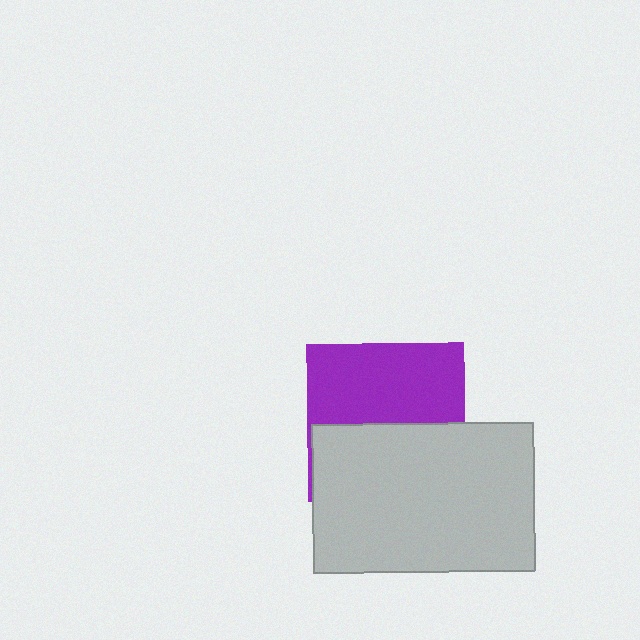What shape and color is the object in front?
The object in front is a light gray rectangle.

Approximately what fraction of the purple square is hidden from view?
Roughly 48% of the purple square is hidden behind the light gray rectangle.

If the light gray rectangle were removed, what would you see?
You would see the complete purple square.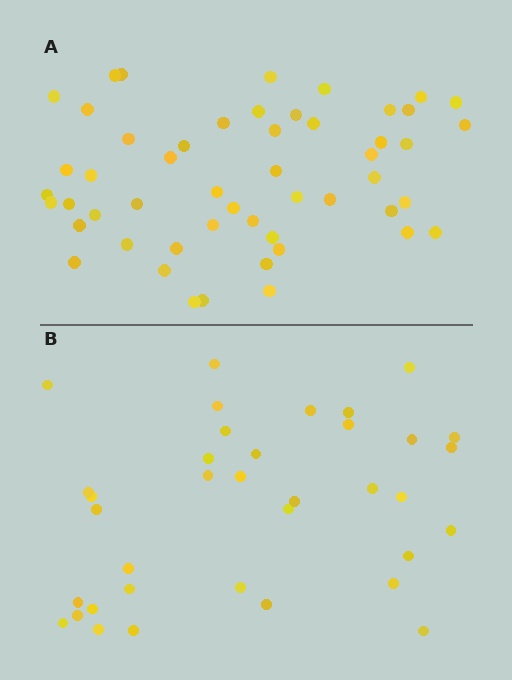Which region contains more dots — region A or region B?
Region A (the top region) has more dots.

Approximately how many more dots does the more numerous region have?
Region A has approximately 15 more dots than region B.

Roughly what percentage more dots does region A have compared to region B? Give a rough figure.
About 45% more.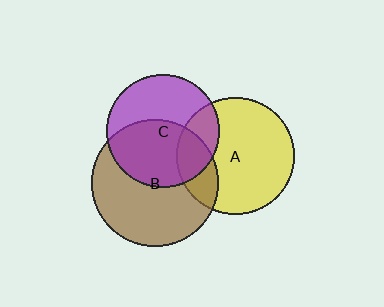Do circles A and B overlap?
Yes.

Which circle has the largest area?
Circle B (brown).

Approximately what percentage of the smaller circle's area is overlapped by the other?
Approximately 20%.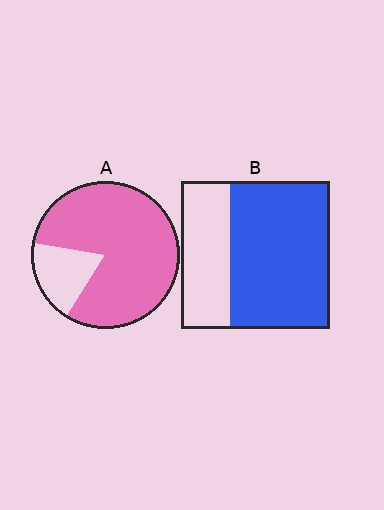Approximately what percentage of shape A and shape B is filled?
A is approximately 80% and B is approximately 65%.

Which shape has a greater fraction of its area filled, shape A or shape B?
Shape A.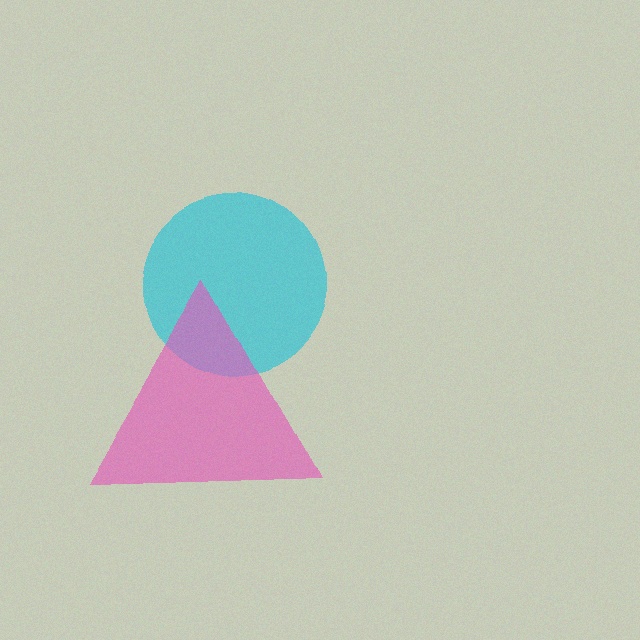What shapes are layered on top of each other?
The layered shapes are: a cyan circle, a pink triangle.